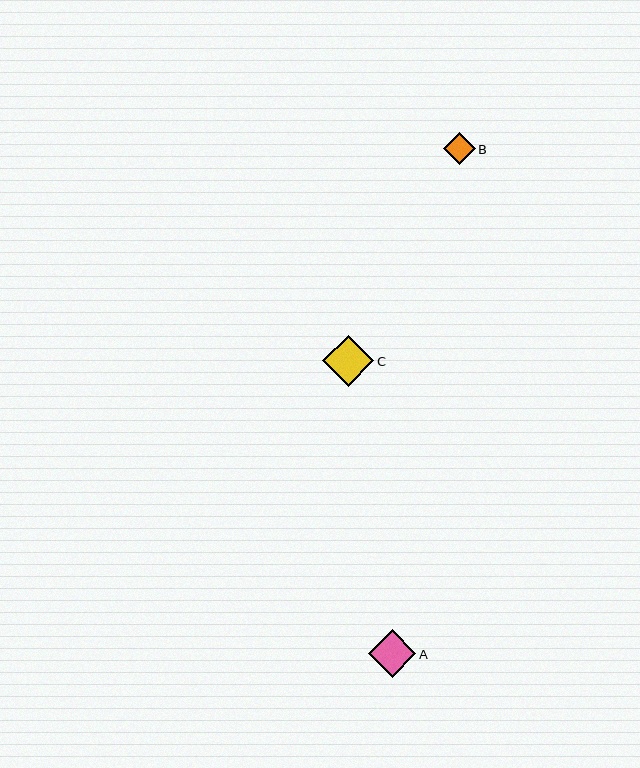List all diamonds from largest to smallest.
From largest to smallest: C, A, B.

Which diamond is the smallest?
Diamond B is the smallest with a size of approximately 32 pixels.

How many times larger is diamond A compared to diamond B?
Diamond A is approximately 1.5 times the size of diamond B.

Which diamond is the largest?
Diamond C is the largest with a size of approximately 51 pixels.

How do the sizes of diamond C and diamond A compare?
Diamond C and diamond A are approximately the same size.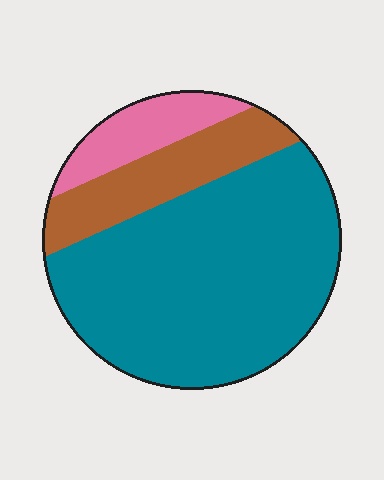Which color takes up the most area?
Teal, at roughly 70%.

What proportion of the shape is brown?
Brown covers 19% of the shape.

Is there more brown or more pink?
Brown.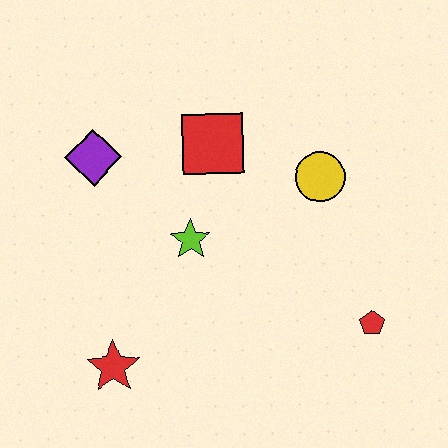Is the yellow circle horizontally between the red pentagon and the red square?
Yes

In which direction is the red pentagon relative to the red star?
The red pentagon is to the right of the red star.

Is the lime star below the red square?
Yes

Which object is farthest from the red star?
The yellow circle is farthest from the red star.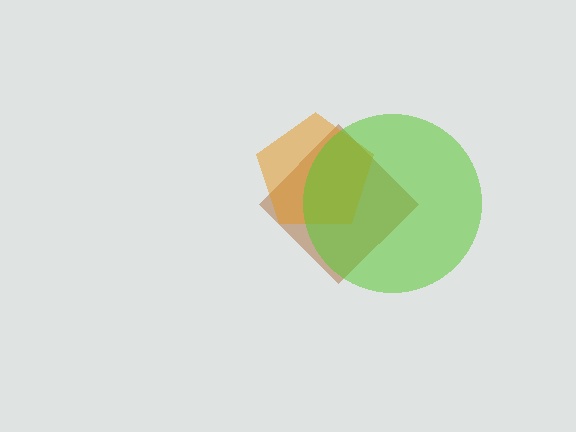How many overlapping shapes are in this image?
There are 3 overlapping shapes in the image.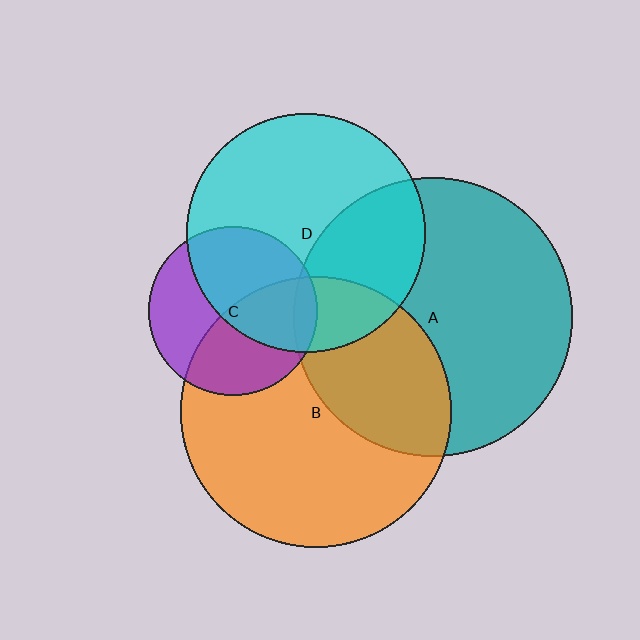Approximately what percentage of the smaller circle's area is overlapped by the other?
Approximately 20%.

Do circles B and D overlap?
Yes.